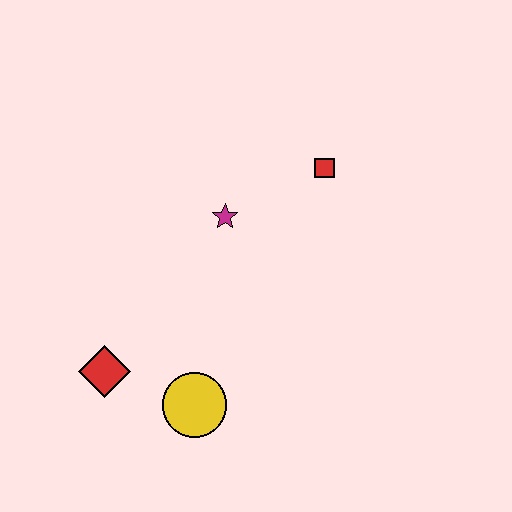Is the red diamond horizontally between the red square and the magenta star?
No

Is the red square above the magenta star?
Yes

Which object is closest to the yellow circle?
The red diamond is closest to the yellow circle.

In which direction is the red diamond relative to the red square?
The red diamond is to the left of the red square.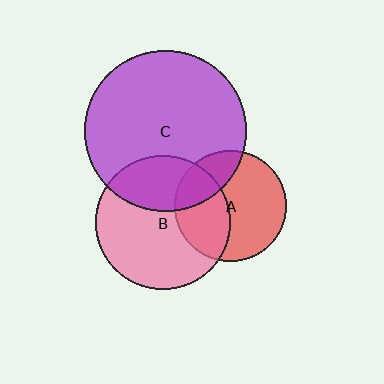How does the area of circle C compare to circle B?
Approximately 1.4 times.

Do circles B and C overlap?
Yes.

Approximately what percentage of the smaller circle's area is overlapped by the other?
Approximately 30%.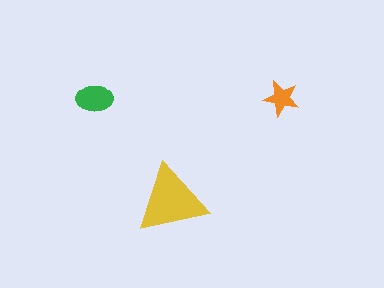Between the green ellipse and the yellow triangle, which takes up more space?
The yellow triangle.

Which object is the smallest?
The orange star.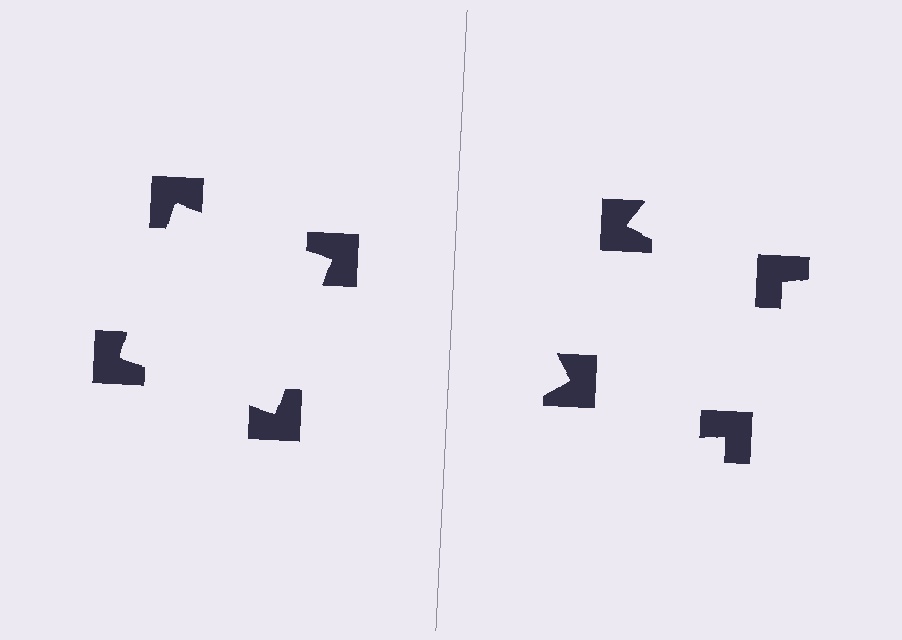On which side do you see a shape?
An illusory square appears on the left side. On the right side the wedge cuts are rotated, so no coherent shape forms.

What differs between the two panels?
The notched squares are positioned identically on both sides; only the wedge orientations differ. On the left they align to a square; on the right they are misaligned.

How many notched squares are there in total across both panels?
8 — 4 on each side.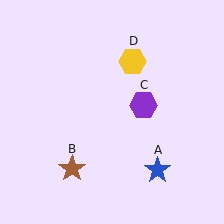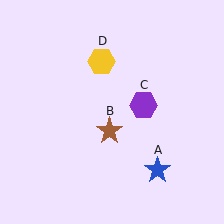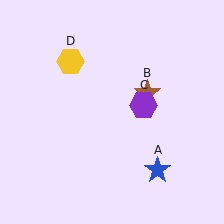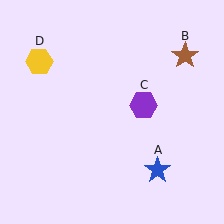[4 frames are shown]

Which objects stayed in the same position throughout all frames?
Blue star (object A) and purple hexagon (object C) remained stationary.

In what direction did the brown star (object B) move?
The brown star (object B) moved up and to the right.